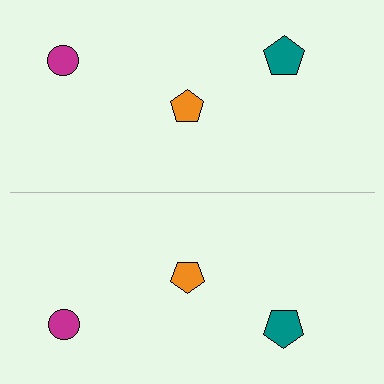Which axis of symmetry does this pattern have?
The pattern has a horizontal axis of symmetry running through the center of the image.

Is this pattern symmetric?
Yes, this pattern has bilateral (reflection) symmetry.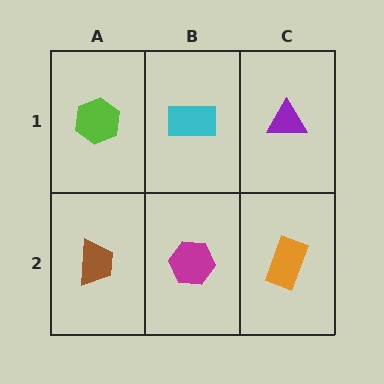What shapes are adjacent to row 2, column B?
A cyan rectangle (row 1, column B), a brown trapezoid (row 2, column A), an orange rectangle (row 2, column C).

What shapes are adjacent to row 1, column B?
A magenta hexagon (row 2, column B), a lime hexagon (row 1, column A), a purple triangle (row 1, column C).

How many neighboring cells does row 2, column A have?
2.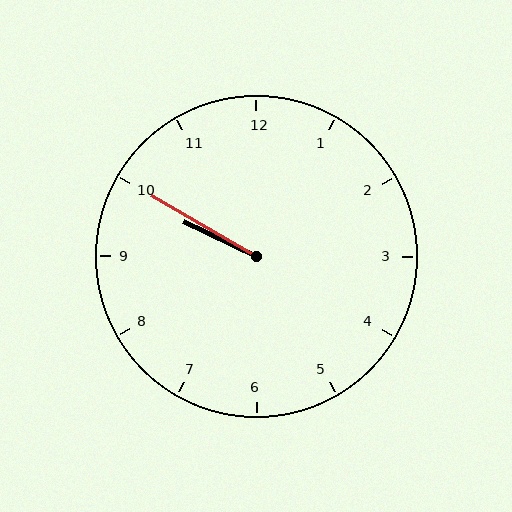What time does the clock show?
9:50.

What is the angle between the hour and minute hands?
Approximately 5 degrees.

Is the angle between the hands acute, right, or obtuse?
It is acute.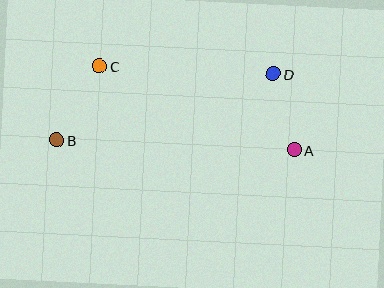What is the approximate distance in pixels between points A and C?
The distance between A and C is approximately 212 pixels.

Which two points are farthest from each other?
Points A and B are farthest from each other.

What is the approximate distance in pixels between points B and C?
The distance between B and C is approximately 85 pixels.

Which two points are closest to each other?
Points A and D are closest to each other.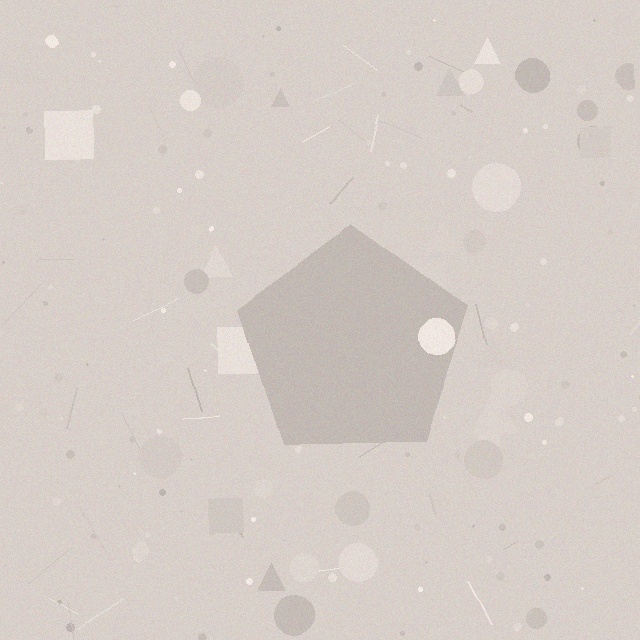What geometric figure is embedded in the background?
A pentagon is embedded in the background.